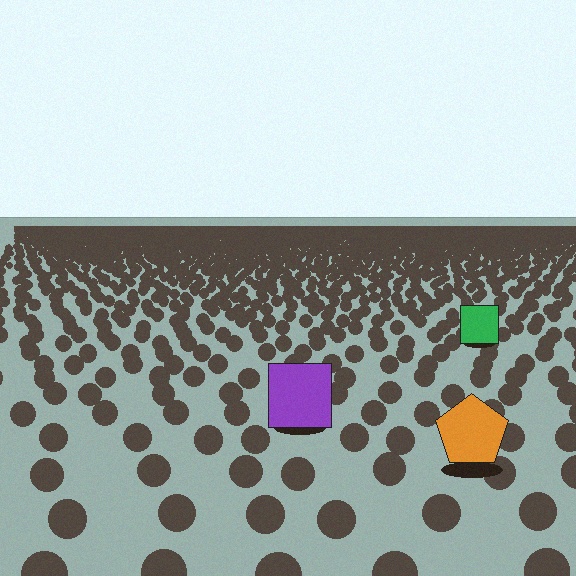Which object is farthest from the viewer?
The green square is farthest from the viewer. It appears smaller and the ground texture around it is denser.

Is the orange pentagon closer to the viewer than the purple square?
Yes. The orange pentagon is closer — you can tell from the texture gradient: the ground texture is coarser near it.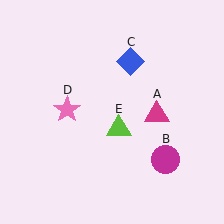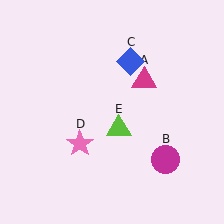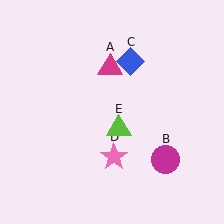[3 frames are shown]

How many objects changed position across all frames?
2 objects changed position: magenta triangle (object A), pink star (object D).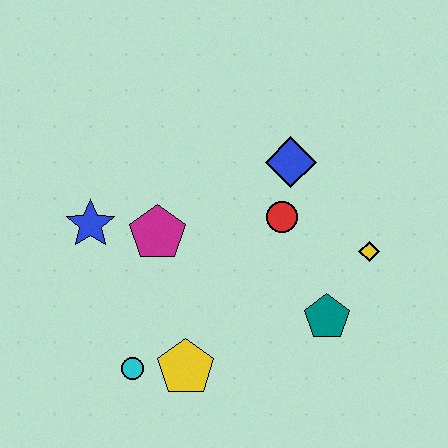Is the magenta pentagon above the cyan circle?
Yes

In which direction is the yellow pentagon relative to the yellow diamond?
The yellow pentagon is to the left of the yellow diamond.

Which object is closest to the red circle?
The blue diamond is closest to the red circle.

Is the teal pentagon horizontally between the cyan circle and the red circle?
No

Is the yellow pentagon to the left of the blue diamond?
Yes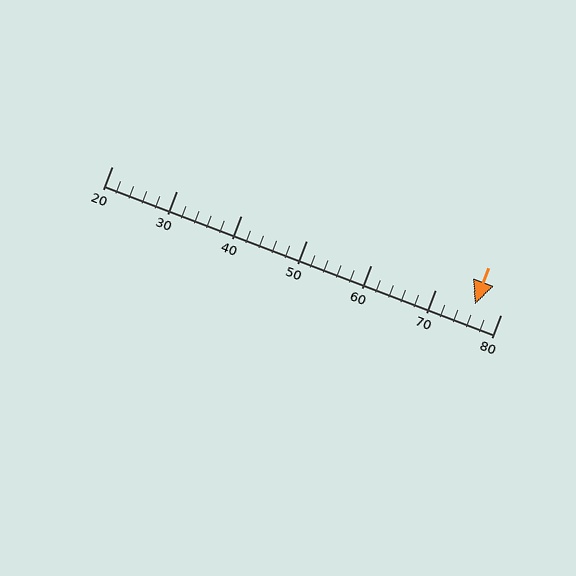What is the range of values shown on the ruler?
The ruler shows values from 20 to 80.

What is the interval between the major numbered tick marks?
The major tick marks are spaced 10 units apart.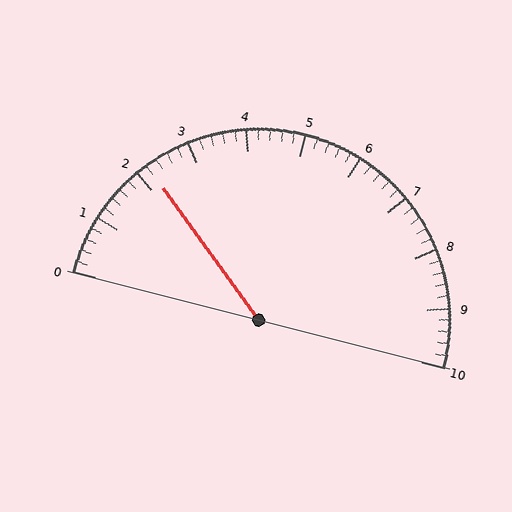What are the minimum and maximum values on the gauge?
The gauge ranges from 0 to 10.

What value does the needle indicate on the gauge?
The needle indicates approximately 2.2.